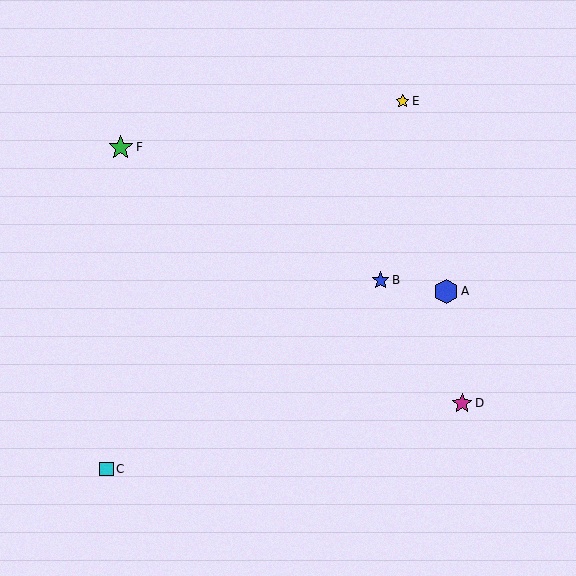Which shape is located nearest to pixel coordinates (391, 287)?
The blue star (labeled B) at (381, 280) is nearest to that location.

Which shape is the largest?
The blue hexagon (labeled A) is the largest.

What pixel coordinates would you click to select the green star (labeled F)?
Click at (121, 147) to select the green star F.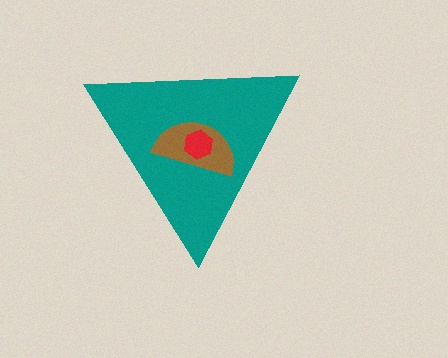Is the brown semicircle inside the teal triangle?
Yes.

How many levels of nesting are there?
3.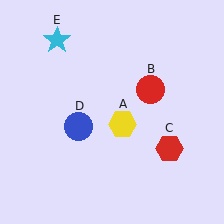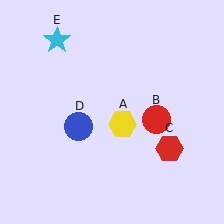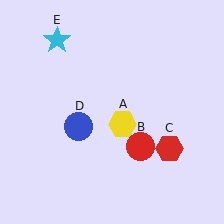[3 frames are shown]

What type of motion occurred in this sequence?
The red circle (object B) rotated clockwise around the center of the scene.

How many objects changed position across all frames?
1 object changed position: red circle (object B).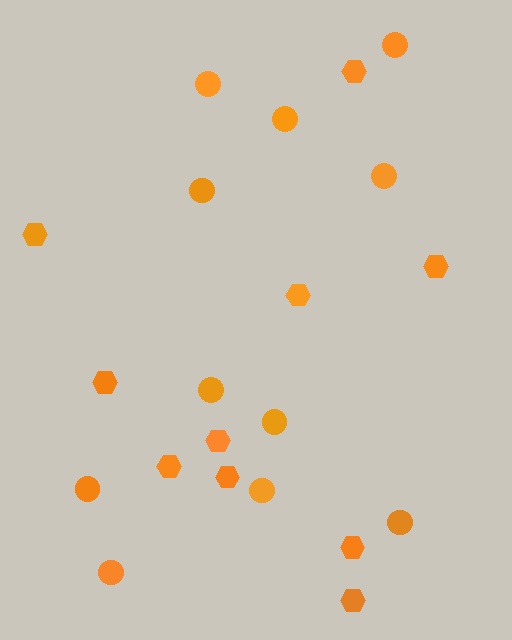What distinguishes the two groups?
There are 2 groups: one group of hexagons (10) and one group of circles (11).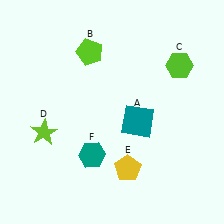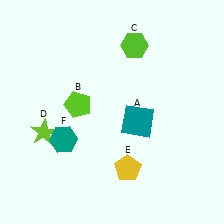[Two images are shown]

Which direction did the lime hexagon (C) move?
The lime hexagon (C) moved left.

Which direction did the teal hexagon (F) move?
The teal hexagon (F) moved left.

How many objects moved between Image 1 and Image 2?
3 objects moved between the two images.